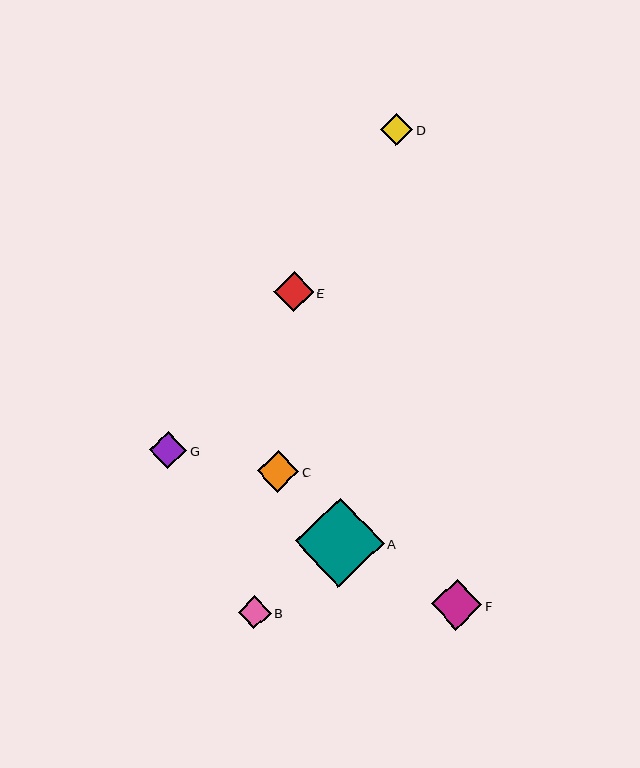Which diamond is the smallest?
Diamond D is the smallest with a size of approximately 32 pixels.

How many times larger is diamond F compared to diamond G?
Diamond F is approximately 1.3 times the size of diamond G.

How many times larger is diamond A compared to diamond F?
Diamond A is approximately 1.8 times the size of diamond F.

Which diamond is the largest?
Diamond A is the largest with a size of approximately 89 pixels.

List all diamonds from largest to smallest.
From largest to smallest: A, F, C, E, G, B, D.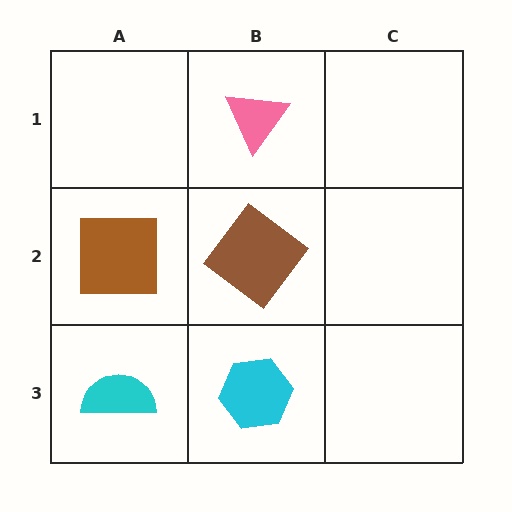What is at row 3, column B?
A cyan hexagon.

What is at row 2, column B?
A brown diamond.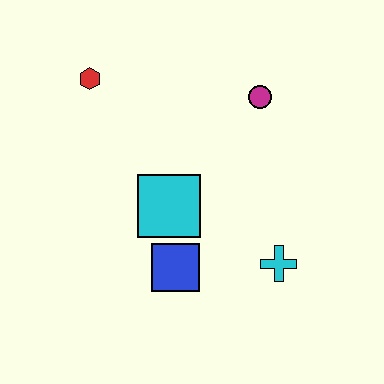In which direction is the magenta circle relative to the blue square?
The magenta circle is above the blue square.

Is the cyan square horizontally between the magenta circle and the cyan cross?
No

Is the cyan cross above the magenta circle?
No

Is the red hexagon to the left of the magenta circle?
Yes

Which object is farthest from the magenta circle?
The blue square is farthest from the magenta circle.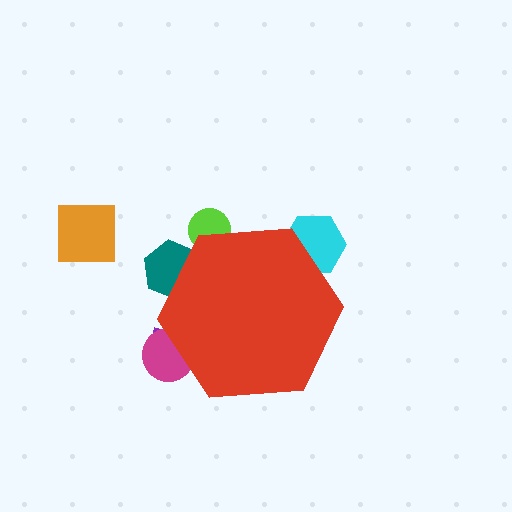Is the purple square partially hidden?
Yes, the purple square is partially hidden behind the red hexagon.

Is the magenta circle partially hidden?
Yes, the magenta circle is partially hidden behind the red hexagon.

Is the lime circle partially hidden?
Yes, the lime circle is partially hidden behind the red hexagon.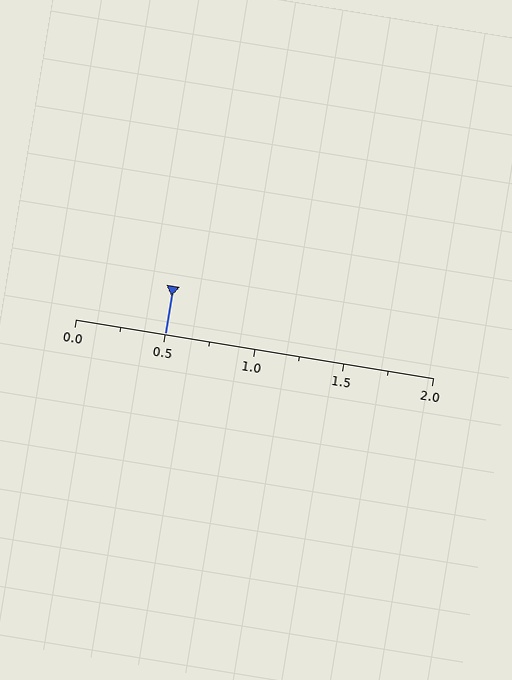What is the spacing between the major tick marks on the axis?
The major ticks are spaced 0.5 apart.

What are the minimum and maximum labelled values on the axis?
The axis runs from 0.0 to 2.0.